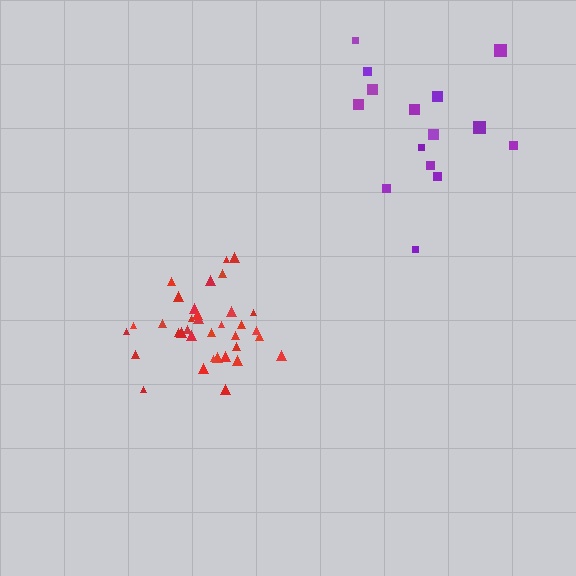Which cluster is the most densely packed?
Red.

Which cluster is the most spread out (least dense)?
Purple.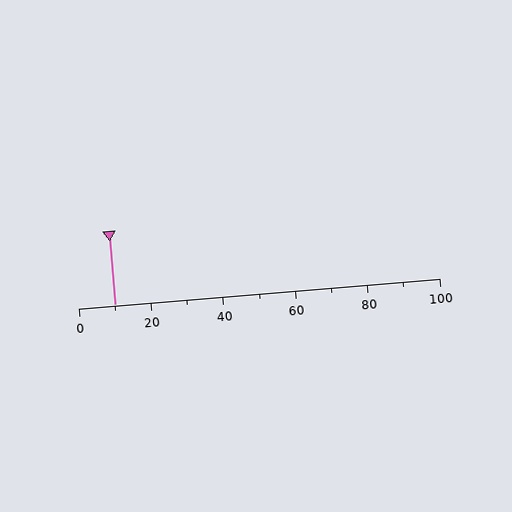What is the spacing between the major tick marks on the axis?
The major ticks are spaced 20 apart.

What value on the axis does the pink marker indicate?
The marker indicates approximately 10.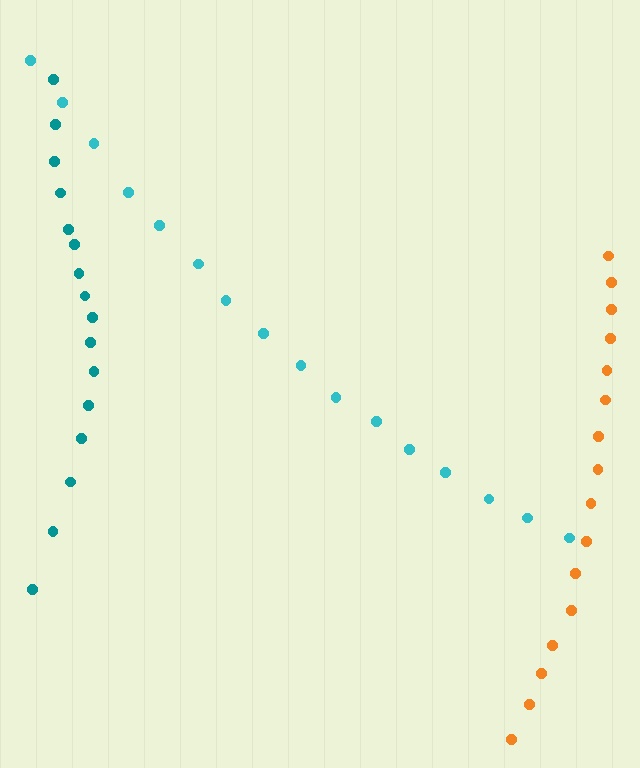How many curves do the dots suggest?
There are 3 distinct paths.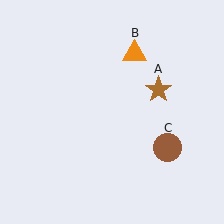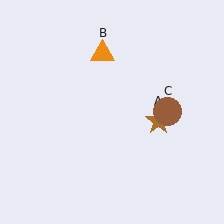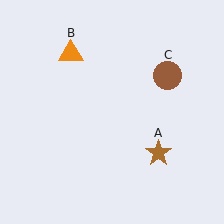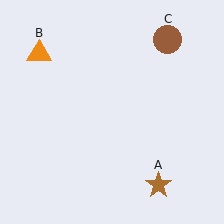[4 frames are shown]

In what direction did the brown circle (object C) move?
The brown circle (object C) moved up.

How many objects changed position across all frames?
3 objects changed position: brown star (object A), orange triangle (object B), brown circle (object C).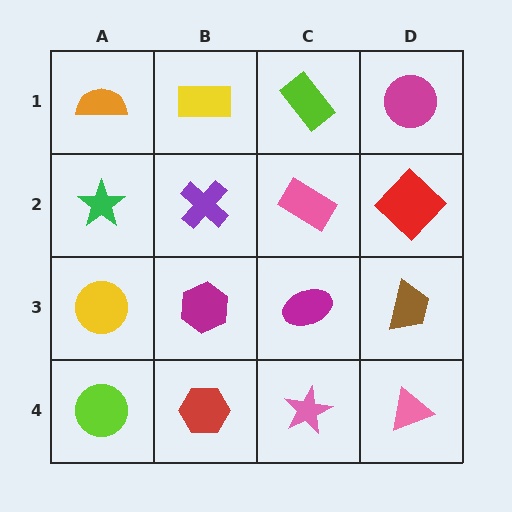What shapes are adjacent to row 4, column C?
A magenta ellipse (row 3, column C), a red hexagon (row 4, column B), a pink triangle (row 4, column D).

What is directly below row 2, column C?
A magenta ellipse.